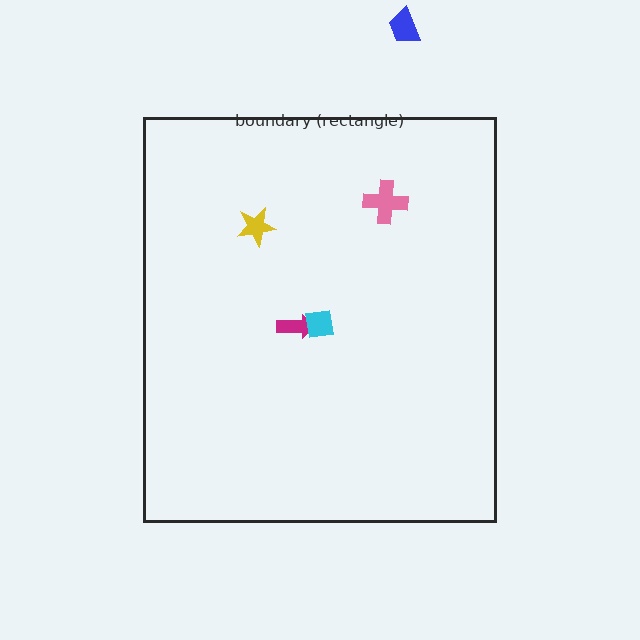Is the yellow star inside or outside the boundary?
Inside.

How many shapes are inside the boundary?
4 inside, 1 outside.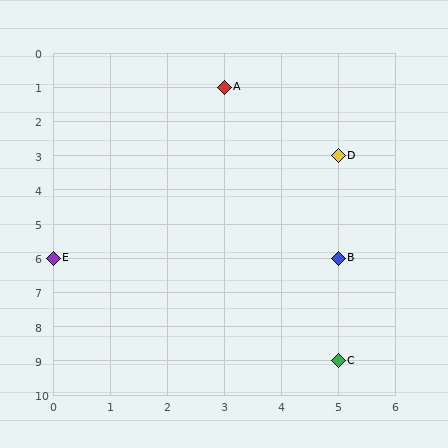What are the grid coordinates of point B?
Point B is at grid coordinates (5, 6).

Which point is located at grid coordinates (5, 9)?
Point C is at (5, 9).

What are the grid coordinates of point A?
Point A is at grid coordinates (3, 1).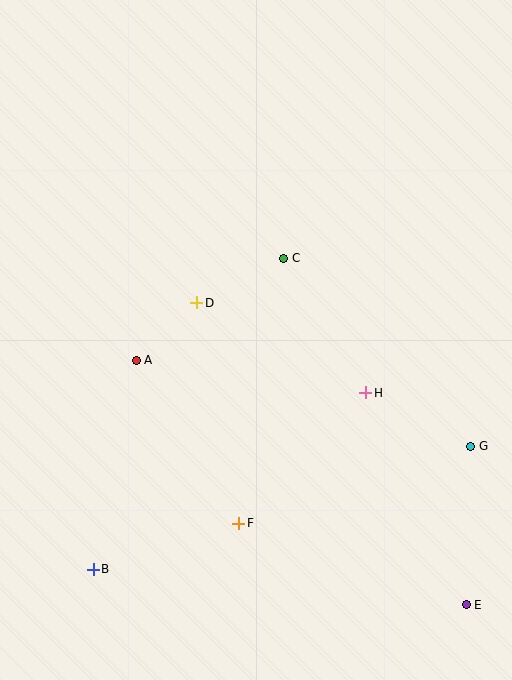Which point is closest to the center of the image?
Point D at (197, 303) is closest to the center.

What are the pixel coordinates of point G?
Point G is at (471, 446).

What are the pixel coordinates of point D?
Point D is at (197, 303).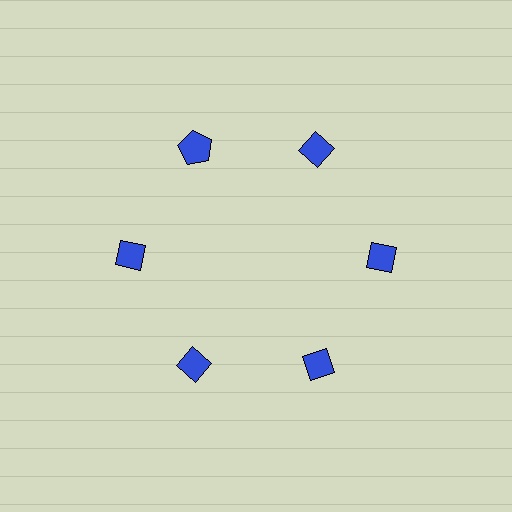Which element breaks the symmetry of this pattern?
The blue pentagon at roughly the 11 o'clock position breaks the symmetry. All other shapes are blue diamonds.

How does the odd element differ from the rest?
It has a different shape: pentagon instead of diamond.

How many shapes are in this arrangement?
There are 6 shapes arranged in a ring pattern.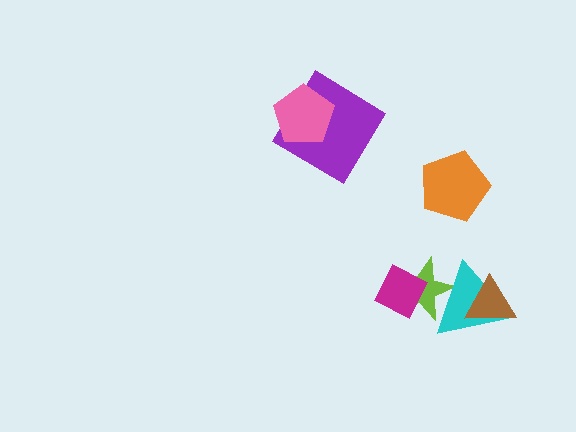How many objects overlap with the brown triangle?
1 object overlaps with the brown triangle.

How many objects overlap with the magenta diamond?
1 object overlaps with the magenta diamond.